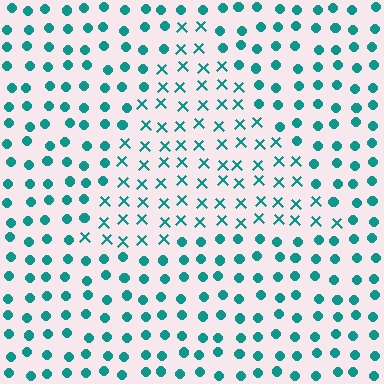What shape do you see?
I see a triangle.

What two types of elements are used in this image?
The image uses X marks inside the triangle region and circles outside it.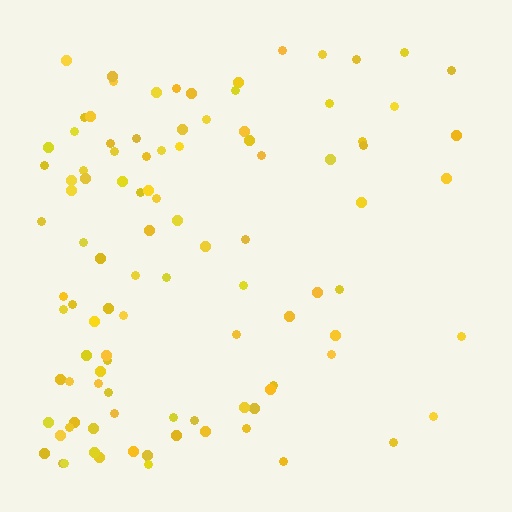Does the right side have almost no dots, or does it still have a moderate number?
Still a moderate number, just noticeably fewer than the left.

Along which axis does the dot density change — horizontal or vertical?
Horizontal.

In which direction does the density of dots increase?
From right to left, with the left side densest.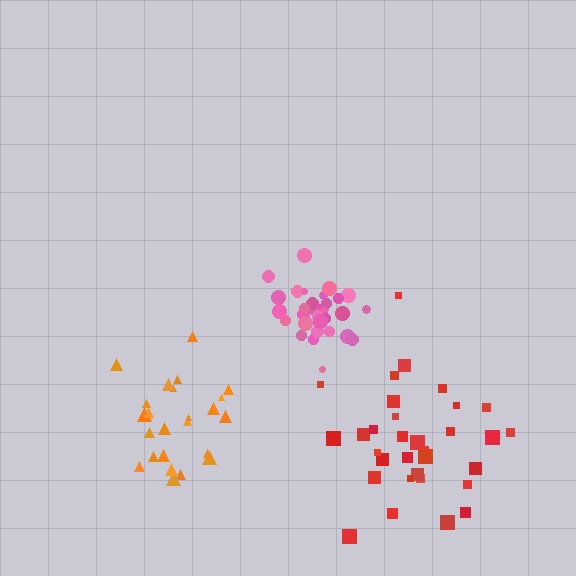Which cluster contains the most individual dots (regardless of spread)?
Pink (33).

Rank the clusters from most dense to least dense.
pink, red, orange.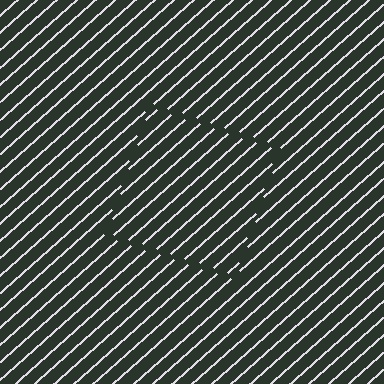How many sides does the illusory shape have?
4 sides — the line-ends trace a square.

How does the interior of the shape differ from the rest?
The interior of the shape contains the same grating, shifted by half a period — the contour is defined by the phase discontinuity where line-ends from the inner and outer gratings abut.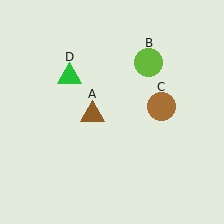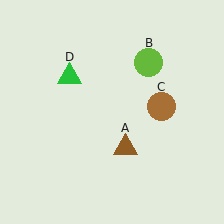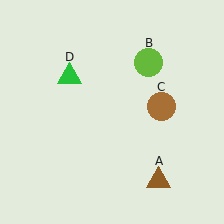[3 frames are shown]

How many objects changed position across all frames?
1 object changed position: brown triangle (object A).